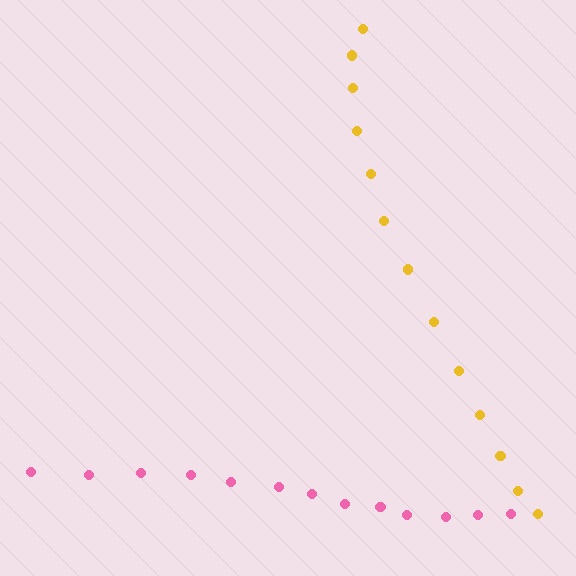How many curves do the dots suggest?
There are 2 distinct paths.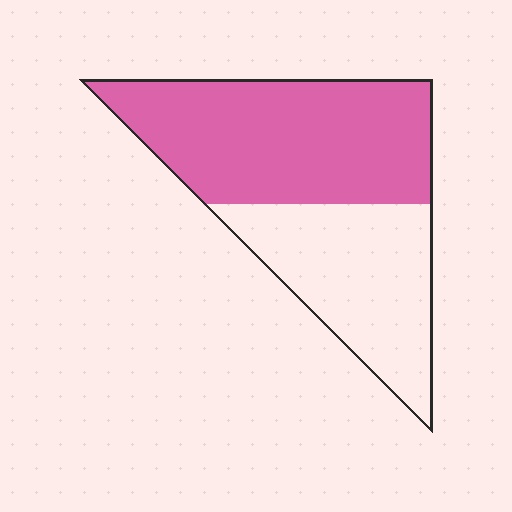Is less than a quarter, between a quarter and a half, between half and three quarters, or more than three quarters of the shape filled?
Between half and three quarters.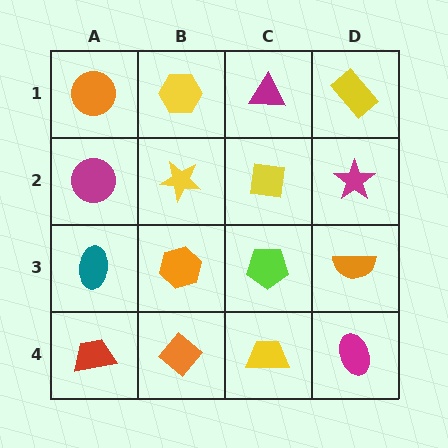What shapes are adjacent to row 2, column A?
An orange circle (row 1, column A), a teal ellipse (row 3, column A), a yellow star (row 2, column B).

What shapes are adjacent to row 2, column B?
A yellow hexagon (row 1, column B), an orange hexagon (row 3, column B), a magenta circle (row 2, column A), a yellow square (row 2, column C).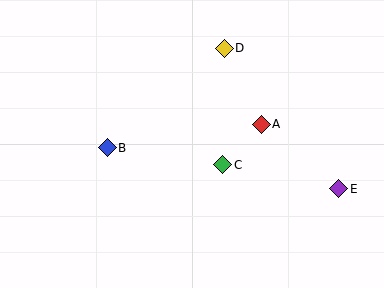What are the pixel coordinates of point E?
Point E is at (339, 189).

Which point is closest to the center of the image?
Point C at (223, 165) is closest to the center.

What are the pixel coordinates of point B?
Point B is at (107, 148).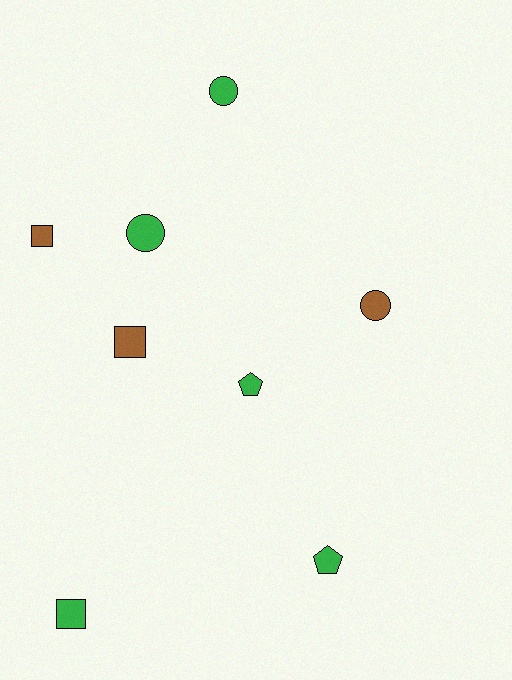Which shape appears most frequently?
Circle, with 3 objects.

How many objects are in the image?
There are 8 objects.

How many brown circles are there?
There is 1 brown circle.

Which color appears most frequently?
Green, with 5 objects.